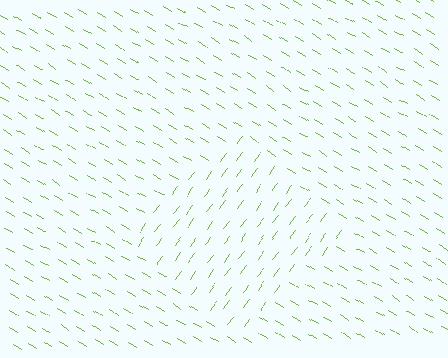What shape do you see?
I see a diamond.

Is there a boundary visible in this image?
Yes, there is a texture boundary formed by a change in line orientation.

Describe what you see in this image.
The image is filled with small lime line segments. A diamond region in the image has lines oriented differently from the surrounding lines, creating a visible texture boundary.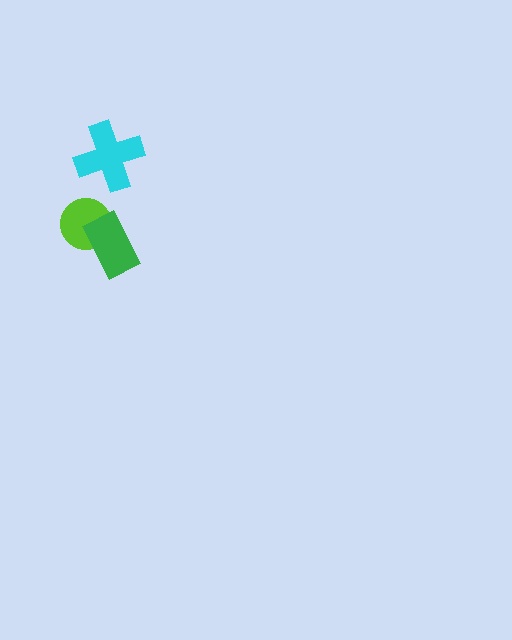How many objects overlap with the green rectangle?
1 object overlaps with the green rectangle.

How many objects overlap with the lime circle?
1 object overlaps with the lime circle.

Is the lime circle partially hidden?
Yes, it is partially covered by another shape.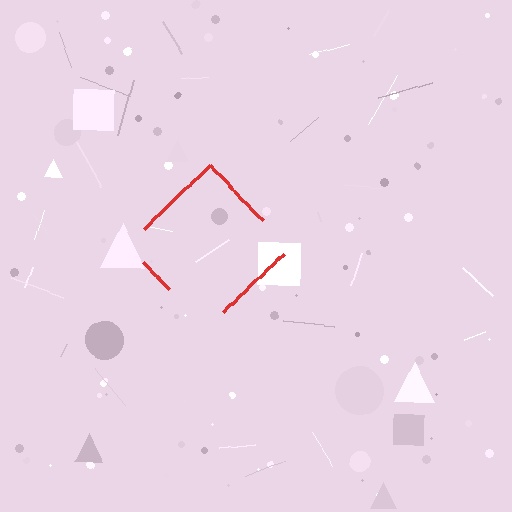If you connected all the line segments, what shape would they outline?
They would outline a diamond.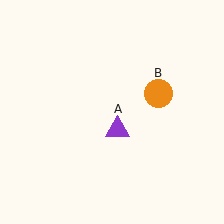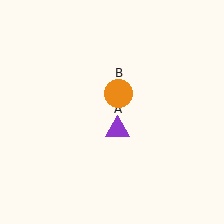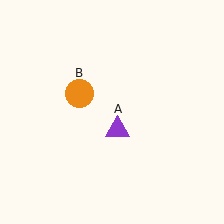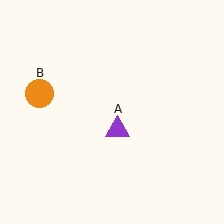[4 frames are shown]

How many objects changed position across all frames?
1 object changed position: orange circle (object B).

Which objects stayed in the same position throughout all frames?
Purple triangle (object A) remained stationary.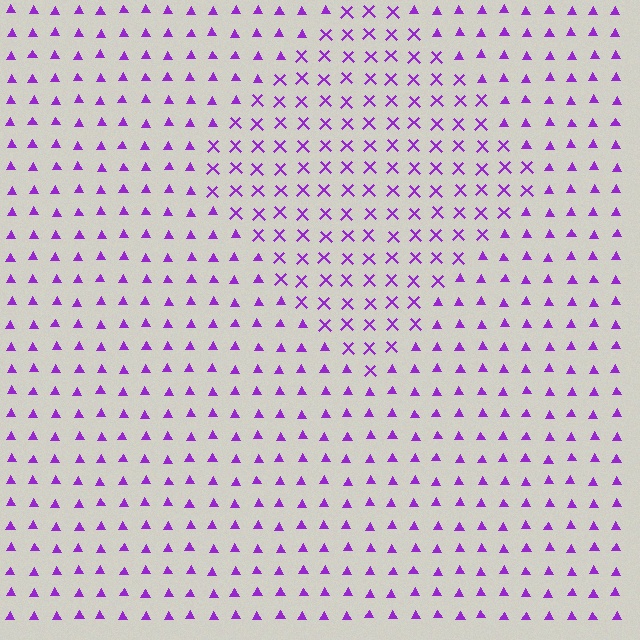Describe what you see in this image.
The image is filled with small purple elements arranged in a uniform grid. A diamond-shaped region contains X marks, while the surrounding area contains triangles. The boundary is defined purely by the change in element shape.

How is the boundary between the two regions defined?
The boundary is defined by a change in element shape: X marks inside vs. triangles outside. All elements share the same color and spacing.